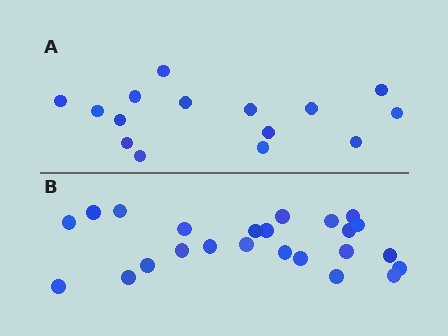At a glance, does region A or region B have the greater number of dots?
Region B (the bottom region) has more dots.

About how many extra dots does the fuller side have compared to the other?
Region B has roughly 8 or so more dots than region A.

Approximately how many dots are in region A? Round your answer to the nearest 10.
About 20 dots. (The exact count is 15, which rounds to 20.)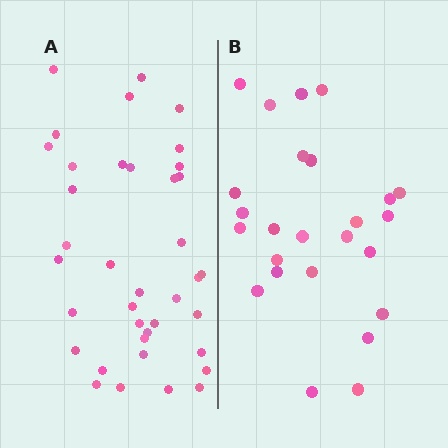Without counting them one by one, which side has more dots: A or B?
Region A (the left region) has more dots.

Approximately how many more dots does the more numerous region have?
Region A has approximately 15 more dots than region B.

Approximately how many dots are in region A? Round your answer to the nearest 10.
About 40 dots. (The exact count is 38, which rounds to 40.)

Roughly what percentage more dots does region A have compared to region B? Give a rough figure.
About 50% more.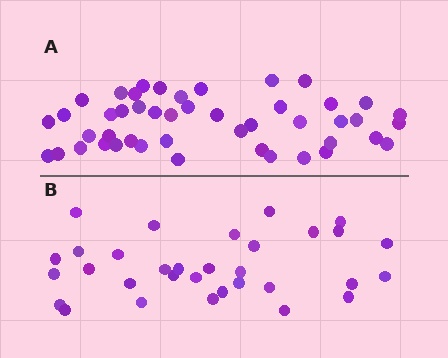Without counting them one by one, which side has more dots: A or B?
Region A (the top region) has more dots.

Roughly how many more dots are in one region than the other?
Region A has approximately 15 more dots than region B.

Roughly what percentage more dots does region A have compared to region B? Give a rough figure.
About 45% more.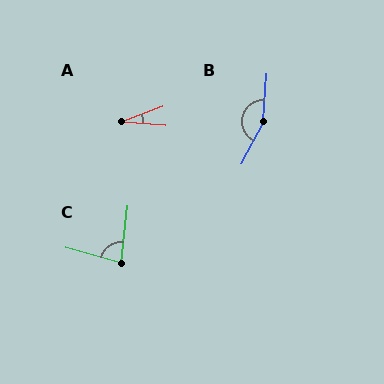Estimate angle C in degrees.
Approximately 81 degrees.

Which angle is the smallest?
A, at approximately 25 degrees.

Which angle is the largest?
B, at approximately 157 degrees.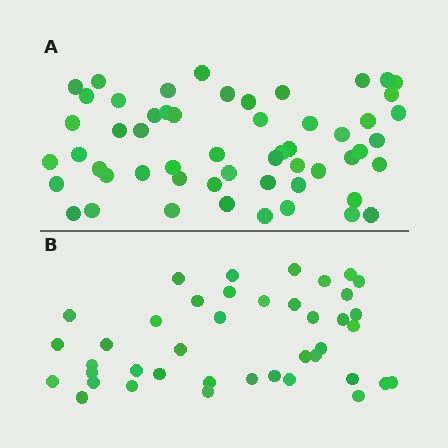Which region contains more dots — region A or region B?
Region A (the top region) has more dots.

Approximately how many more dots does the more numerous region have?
Region A has approximately 15 more dots than region B.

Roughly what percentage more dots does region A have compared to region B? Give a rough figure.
About 35% more.